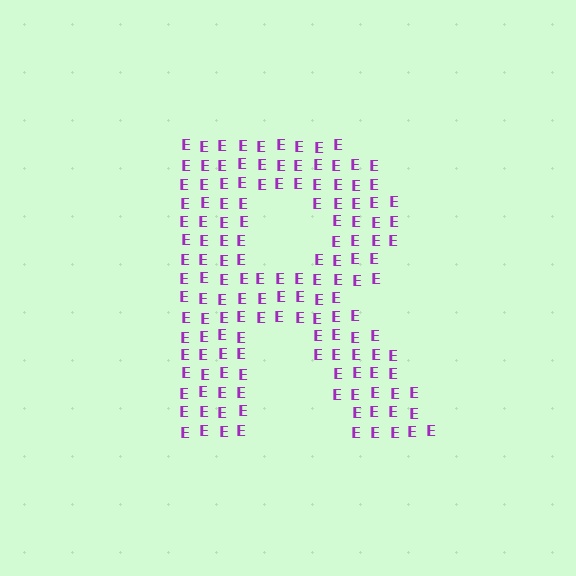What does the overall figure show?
The overall figure shows the letter R.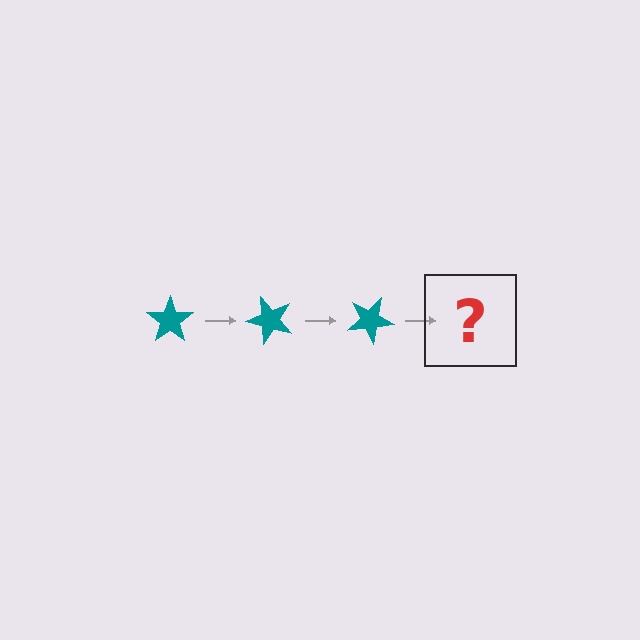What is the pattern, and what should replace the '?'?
The pattern is that the star rotates 50 degrees each step. The '?' should be a teal star rotated 150 degrees.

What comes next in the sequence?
The next element should be a teal star rotated 150 degrees.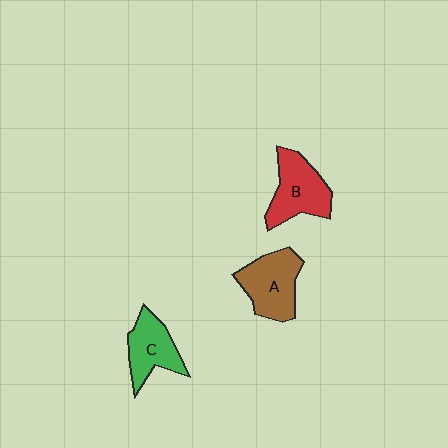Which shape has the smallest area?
Shape C (green).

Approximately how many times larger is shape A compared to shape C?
Approximately 1.2 times.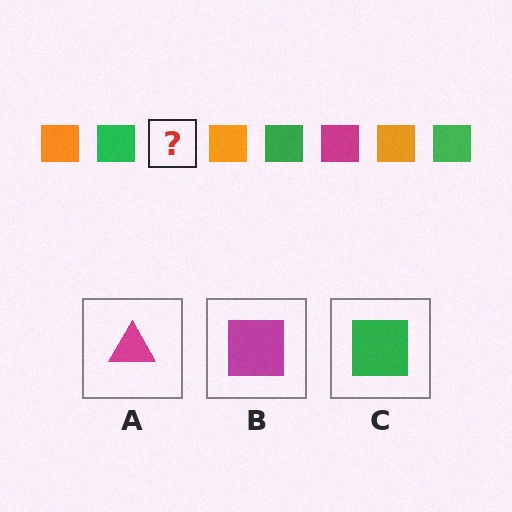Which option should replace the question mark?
Option B.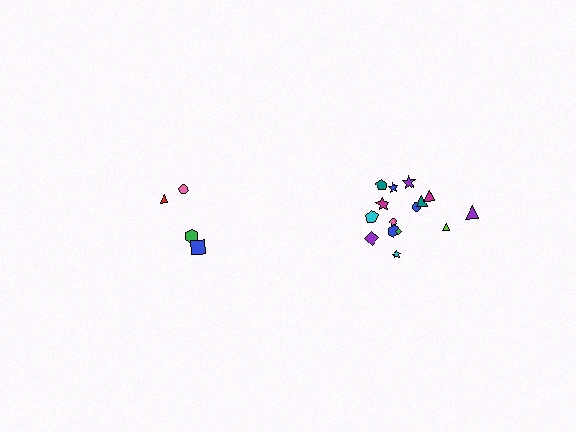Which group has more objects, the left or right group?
The right group.